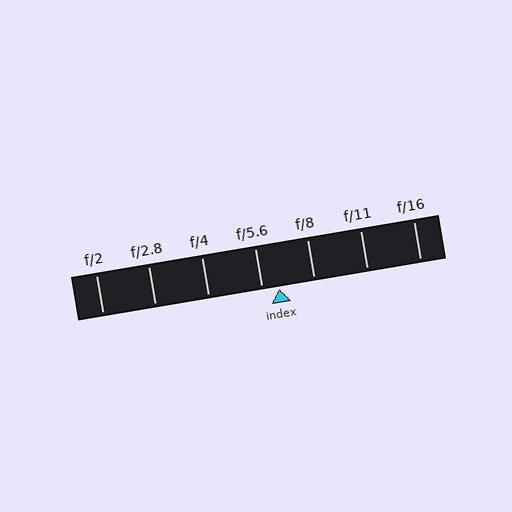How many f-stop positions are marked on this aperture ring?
There are 7 f-stop positions marked.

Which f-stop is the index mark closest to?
The index mark is closest to f/5.6.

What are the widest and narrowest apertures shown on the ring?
The widest aperture shown is f/2 and the narrowest is f/16.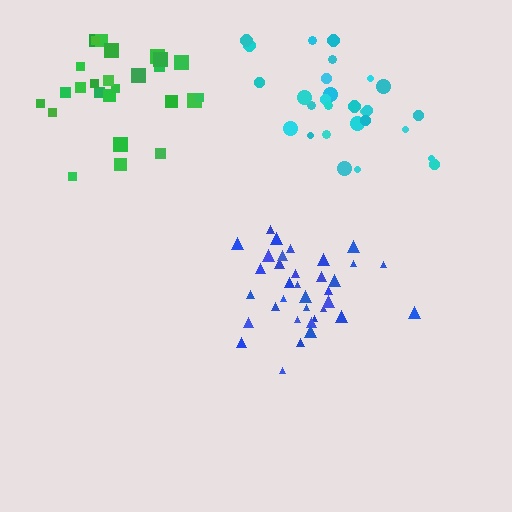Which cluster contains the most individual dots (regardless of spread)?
Blue (35).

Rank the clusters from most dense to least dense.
blue, green, cyan.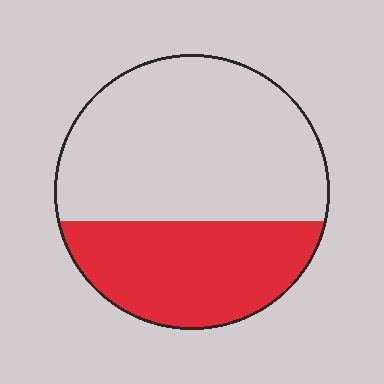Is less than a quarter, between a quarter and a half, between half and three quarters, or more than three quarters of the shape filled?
Between a quarter and a half.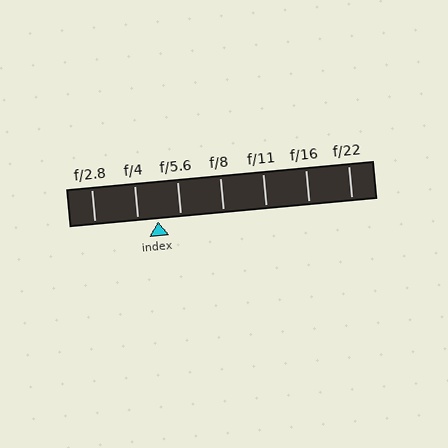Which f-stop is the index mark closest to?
The index mark is closest to f/4.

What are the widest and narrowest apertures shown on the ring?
The widest aperture shown is f/2.8 and the narrowest is f/22.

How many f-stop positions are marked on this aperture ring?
There are 7 f-stop positions marked.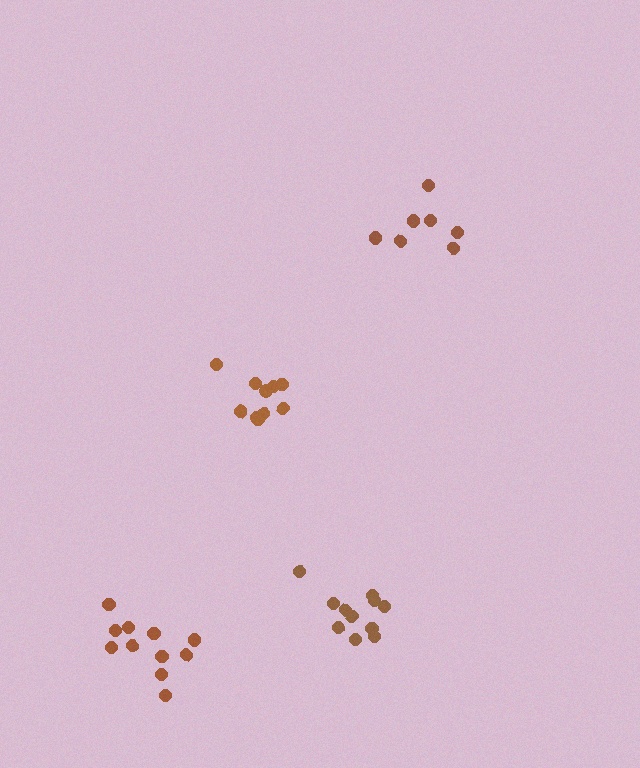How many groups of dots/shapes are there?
There are 4 groups.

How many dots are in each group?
Group 1: 11 dots, Group 2: 10 dots, Group 3: 7 dots, Group 4: 11 dots (39 total).